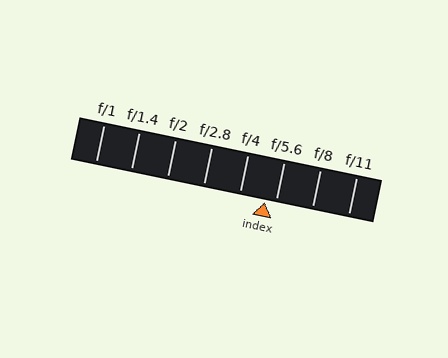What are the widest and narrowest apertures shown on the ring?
The widest aperture shown is f/1 and the narrowest is f/11.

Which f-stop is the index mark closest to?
The index mark is closest to f/5.6.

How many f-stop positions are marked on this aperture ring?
There are 8 f-stop positions marked.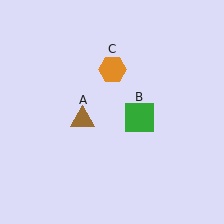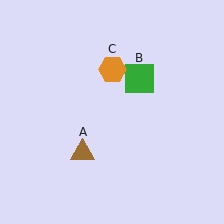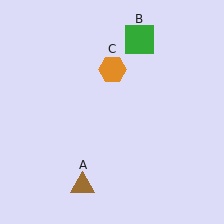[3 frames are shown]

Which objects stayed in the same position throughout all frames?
Orange hexagon (object C) remained stationary.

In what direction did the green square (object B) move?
The green square (object B) moved up.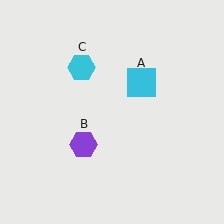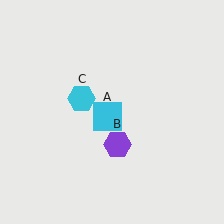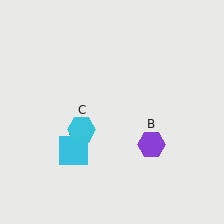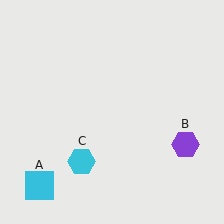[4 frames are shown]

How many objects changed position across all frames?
3 objects changed position: cyan square (object A), purple hexagon (object B), cyan hexagon (object C).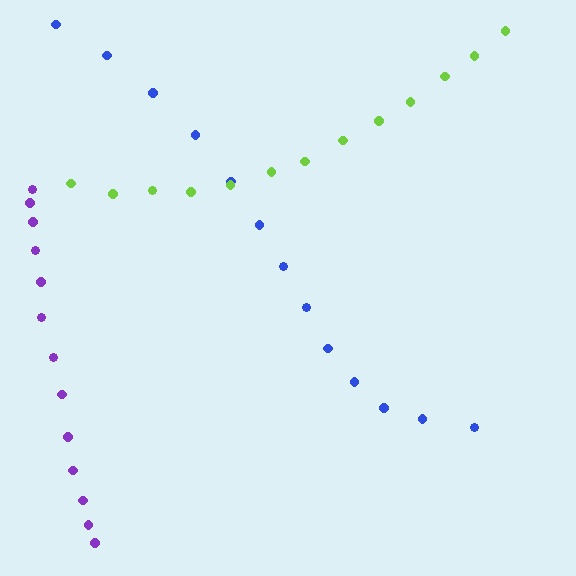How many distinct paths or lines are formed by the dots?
There are 3 distinct paths.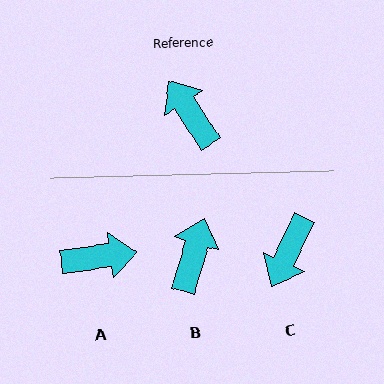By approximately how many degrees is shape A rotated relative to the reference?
Approximately 116 degrees clockwise.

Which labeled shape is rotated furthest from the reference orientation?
C, about 122 degrees away.